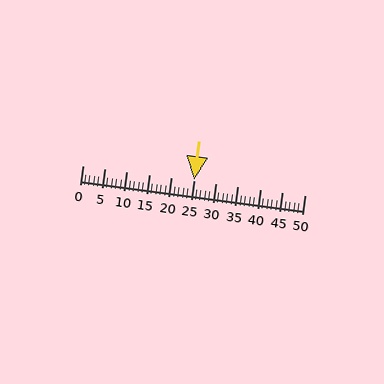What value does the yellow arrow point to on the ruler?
The yellow arrow points to approximately 25.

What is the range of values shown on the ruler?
The ruler shows values from 0 to 50.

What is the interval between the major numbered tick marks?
The major tick marks are spaced 5 units apart.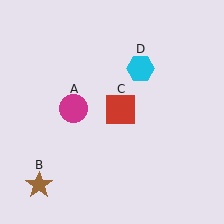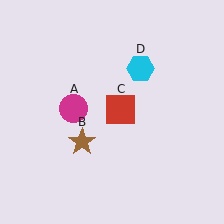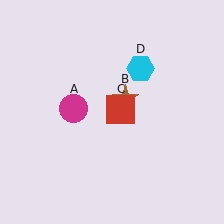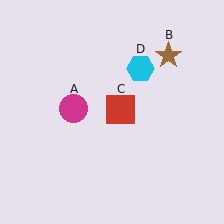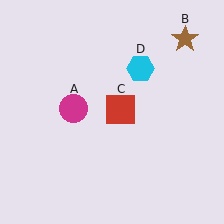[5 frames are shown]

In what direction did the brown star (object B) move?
The brown star (object B) moved up and to the right.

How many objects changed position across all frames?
1 object changed position: brown star (object B).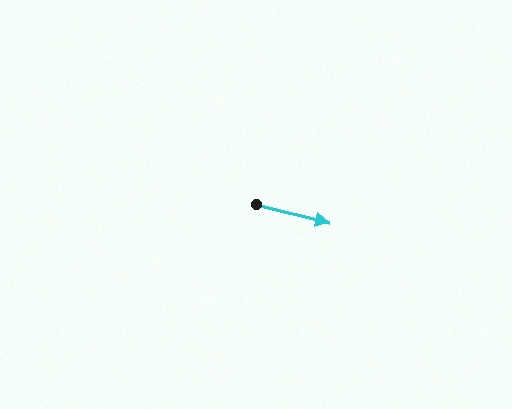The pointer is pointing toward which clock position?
Roughly 3 o'clock.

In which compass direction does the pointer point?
East.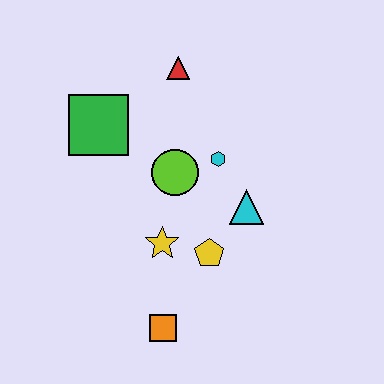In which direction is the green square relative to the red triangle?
The green square is to the left of the red triangle.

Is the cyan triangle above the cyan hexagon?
No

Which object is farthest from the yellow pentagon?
The red triangle is farthest from the yellow pentagon.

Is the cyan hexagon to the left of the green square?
No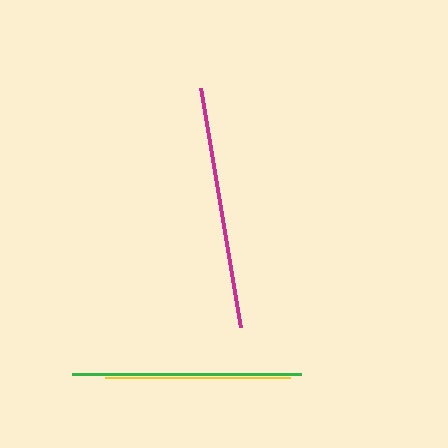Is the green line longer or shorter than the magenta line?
The magenta line is longer than the green line.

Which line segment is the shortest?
The yellow line is the shortest at approximately 185 pixels.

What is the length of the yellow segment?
The yellow segment is approximately 185 pixels long.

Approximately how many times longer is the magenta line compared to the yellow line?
The magenta line is approximately 1.3 times the length of the yellow line.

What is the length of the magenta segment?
The magenta segment is approximately 242 pixels long.